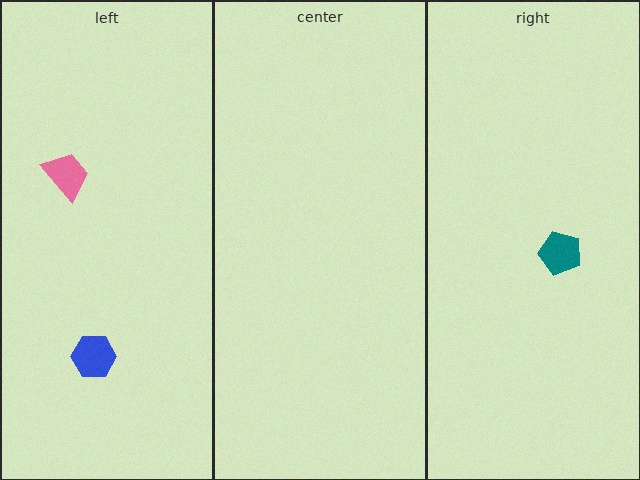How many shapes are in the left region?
2.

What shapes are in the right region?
The teal pentagon.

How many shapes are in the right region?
1.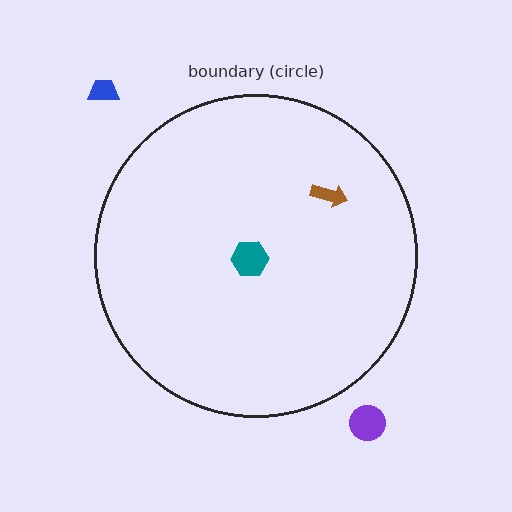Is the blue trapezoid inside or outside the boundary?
Outside.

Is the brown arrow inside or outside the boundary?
Inside.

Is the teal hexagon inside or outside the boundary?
Inside.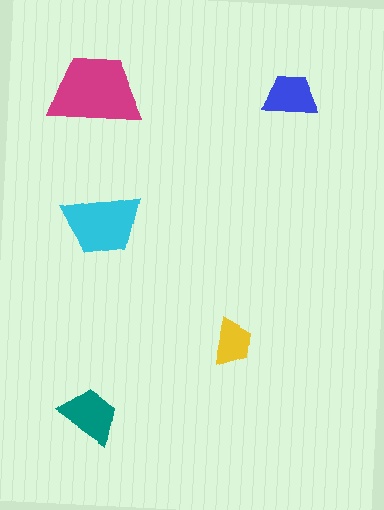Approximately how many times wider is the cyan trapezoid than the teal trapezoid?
About 1.5 times wider.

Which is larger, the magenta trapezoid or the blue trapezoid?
The magenta one.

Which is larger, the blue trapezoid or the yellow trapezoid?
The blue one.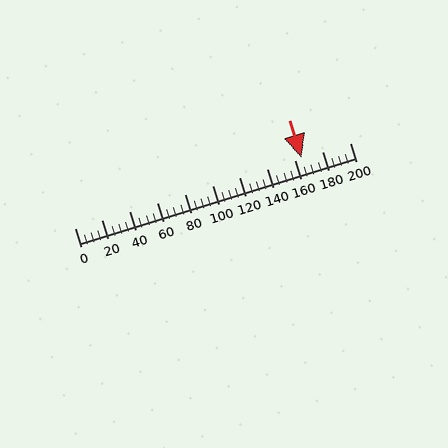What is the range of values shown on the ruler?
The ruler shows values from 0 to 200.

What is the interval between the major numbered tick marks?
The major tick marks are spaced 20 units apart.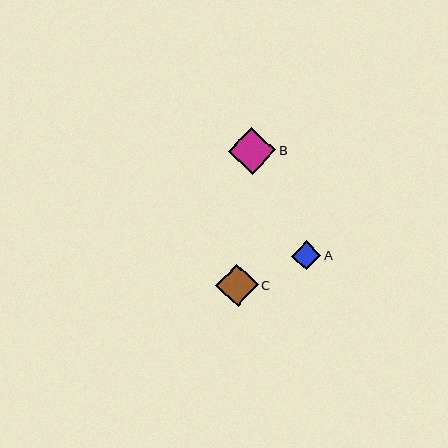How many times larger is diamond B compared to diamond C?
Diamond B is approximately 1.1 times the size of diamond C.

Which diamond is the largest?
Diamond B is the largest with a size of approximately 47 pixels.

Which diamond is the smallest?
Diamond A is the smallest with a size of approximately 29 pixels.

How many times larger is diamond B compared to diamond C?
Diamond B is approximately 1.1 times the size of diamond C.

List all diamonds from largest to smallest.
From largest to smallest: B, C, A.